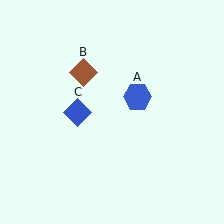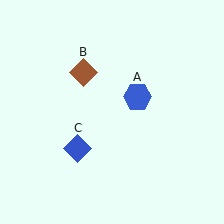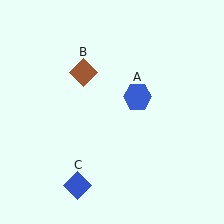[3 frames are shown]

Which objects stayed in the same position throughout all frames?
Blue hexagon (object A) and brown diamond (object B) remained stationary.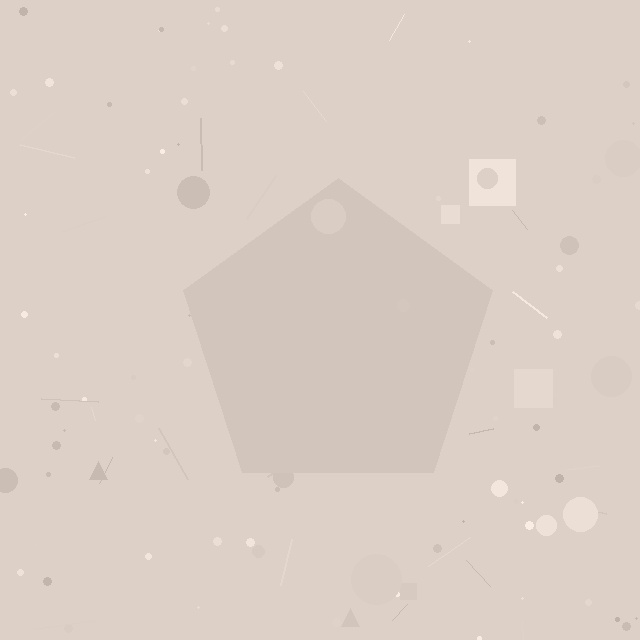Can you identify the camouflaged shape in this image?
The camouflaged shape is a pentagon.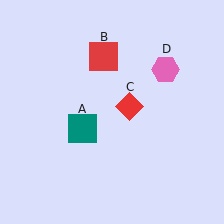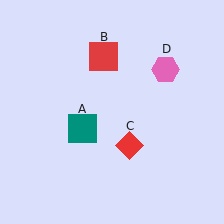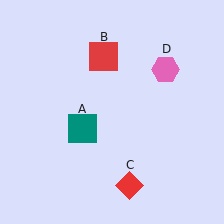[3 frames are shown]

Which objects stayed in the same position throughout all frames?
Teal square (object A) and red square (object B) and pink hexagon (object D) remained stationary.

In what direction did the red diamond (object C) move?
The red diamond (object C) moved down.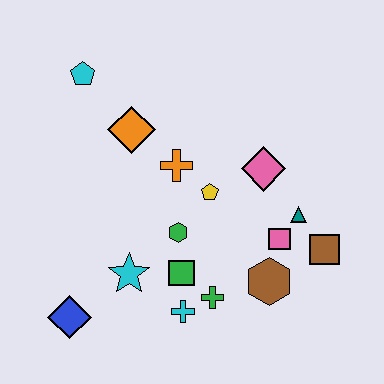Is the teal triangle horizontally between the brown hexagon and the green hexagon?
No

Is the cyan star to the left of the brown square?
Yes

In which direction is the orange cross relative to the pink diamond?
The orange cross is to the left of the pink diamond.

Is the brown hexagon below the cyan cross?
No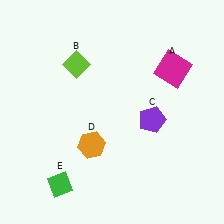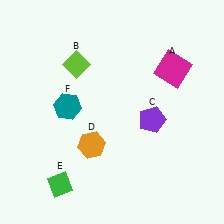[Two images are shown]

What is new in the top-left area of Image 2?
A teal hexagon (F) was added in the top-left area of Image 2.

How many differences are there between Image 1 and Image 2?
There is 1 difference between the two images.